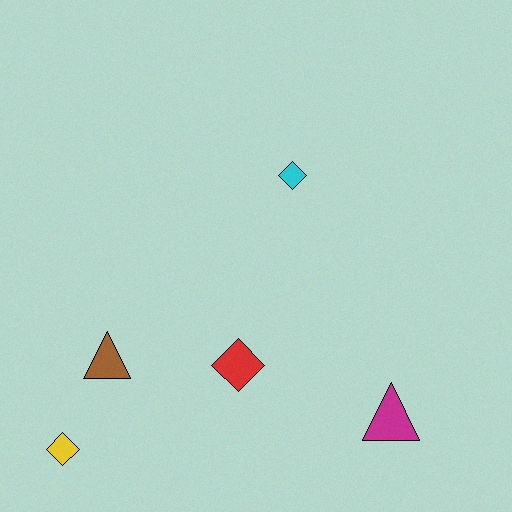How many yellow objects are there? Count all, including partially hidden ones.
There is 1 yellow object.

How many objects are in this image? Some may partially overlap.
There are 5 objects.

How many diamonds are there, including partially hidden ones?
There are 3 diamonds.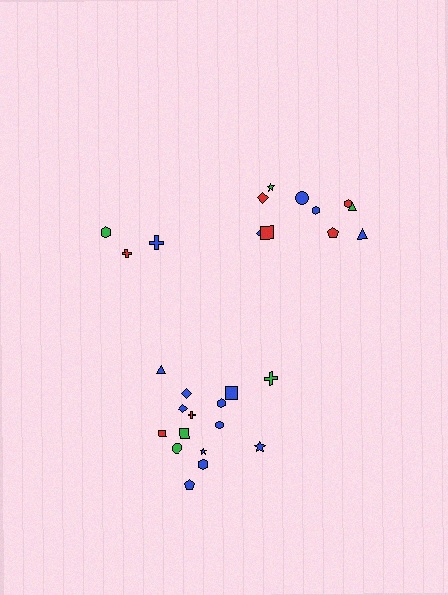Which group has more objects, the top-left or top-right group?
The top-right group.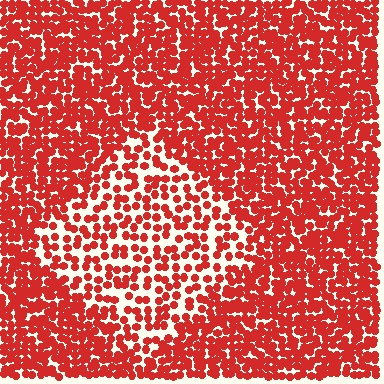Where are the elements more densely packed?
The elements are more densely packed outside the diamond boundary.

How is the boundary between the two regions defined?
The boundary is defined by a change in element density (approximately 2.0x ratio). All elements are the same color, size, and shape.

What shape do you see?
I see a diamond.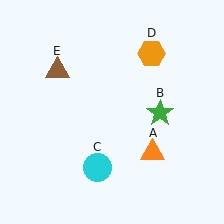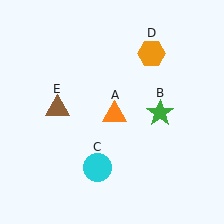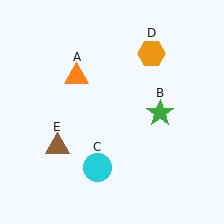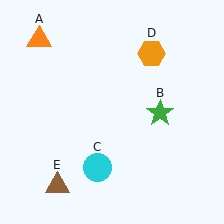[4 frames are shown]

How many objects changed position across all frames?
2 objects changed position: orange triangle (object A), brown triangle (object E).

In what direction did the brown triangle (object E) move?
The brown triangle (object E) moved down.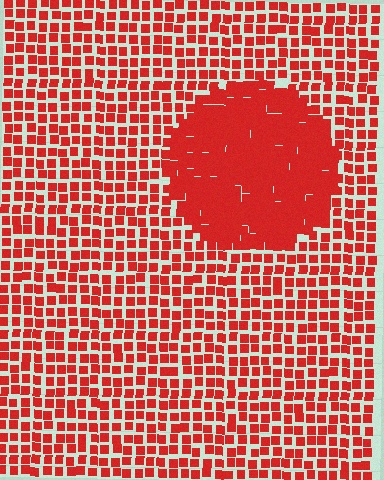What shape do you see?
I see a circle.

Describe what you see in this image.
The image contains small red elements arranged at two different densities. A circle-shaped region is visible where the elements are more densely packed than the surrounding area.